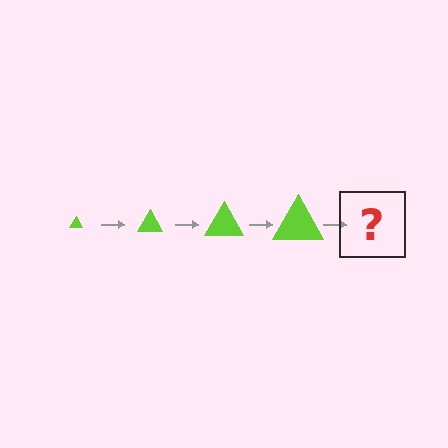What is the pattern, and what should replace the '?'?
The pattern is that the triangle gets progressively larger each step. The '?' should be a lime triangle, larger than the previous one.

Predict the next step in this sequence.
The next step is a lime triangle, larger than the previous one.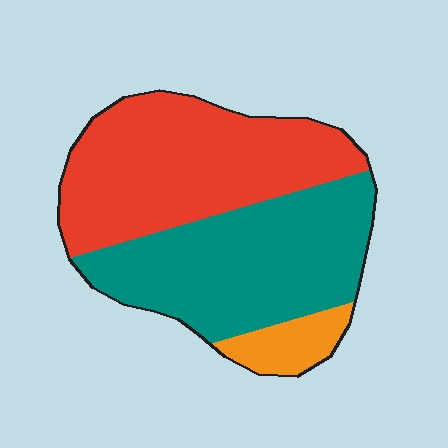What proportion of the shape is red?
Red takes up between a third and a half of the shape.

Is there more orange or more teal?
Teal.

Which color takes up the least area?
Orange, at roughly 10%.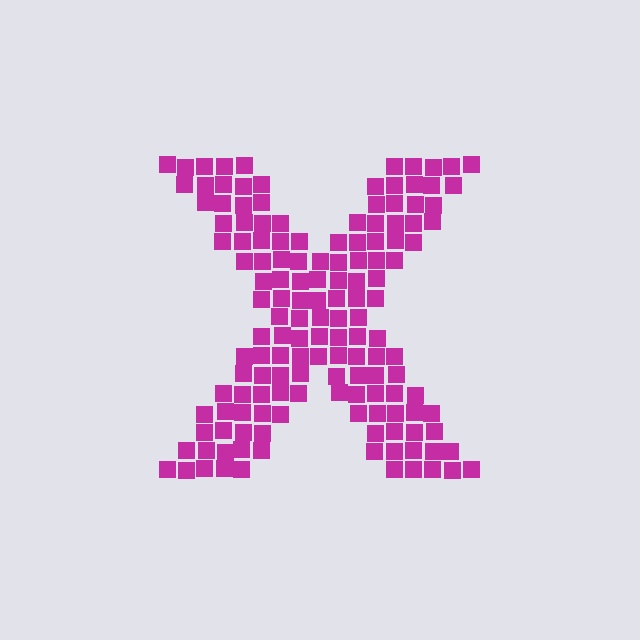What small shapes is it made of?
It is made of small squares.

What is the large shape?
The large shape is the letter X.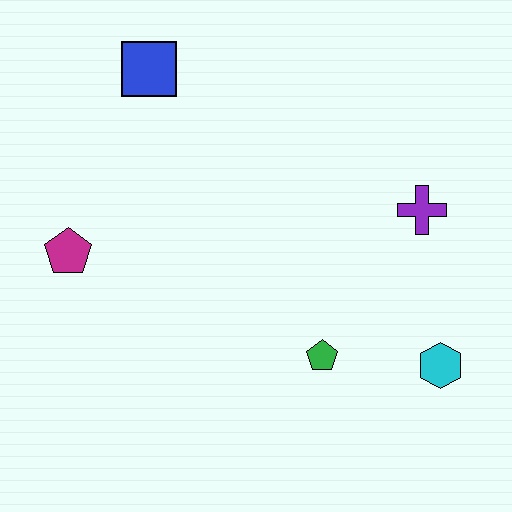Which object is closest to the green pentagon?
The cyan hexagon is closest to the green pentagon.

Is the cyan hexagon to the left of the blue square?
No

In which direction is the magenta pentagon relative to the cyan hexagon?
The magenta pentagon is to the left of the cyan hexagon.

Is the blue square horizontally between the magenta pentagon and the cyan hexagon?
Yes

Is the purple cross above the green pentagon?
Yes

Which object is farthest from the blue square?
The cyan hexagon is farthest from the blue square.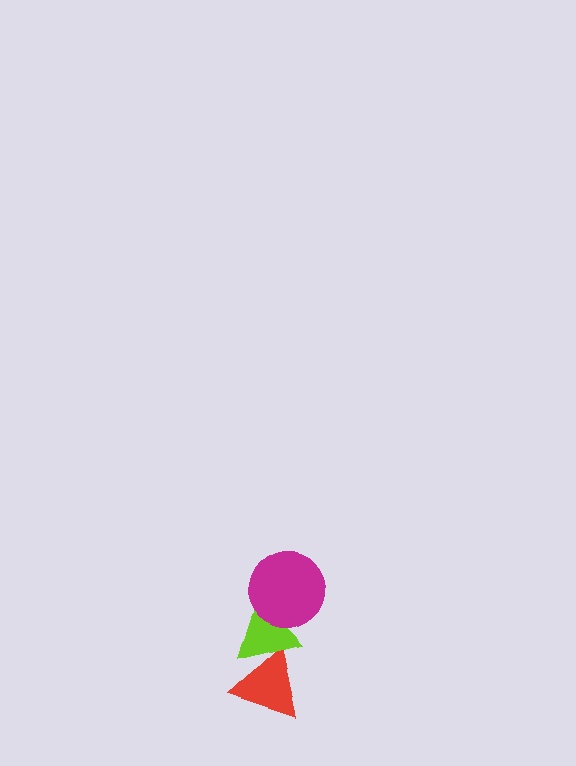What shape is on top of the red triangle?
The lime triangle is on top of the red triangle.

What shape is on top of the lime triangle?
The magenta circle is on top of the lime triangle.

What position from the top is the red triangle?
The red triangle is 3rd from the top.